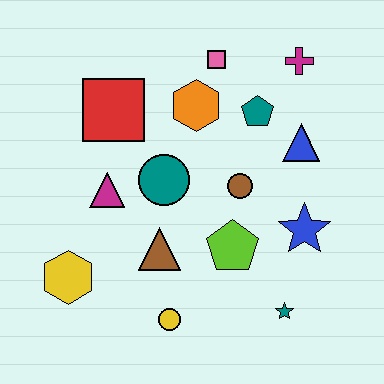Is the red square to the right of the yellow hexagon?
Yes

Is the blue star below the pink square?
Yes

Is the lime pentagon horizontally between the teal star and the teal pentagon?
No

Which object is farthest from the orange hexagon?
The teal star is farthest from the orange hexagon.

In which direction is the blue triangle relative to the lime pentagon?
The blue triangle is above the lime pentagon.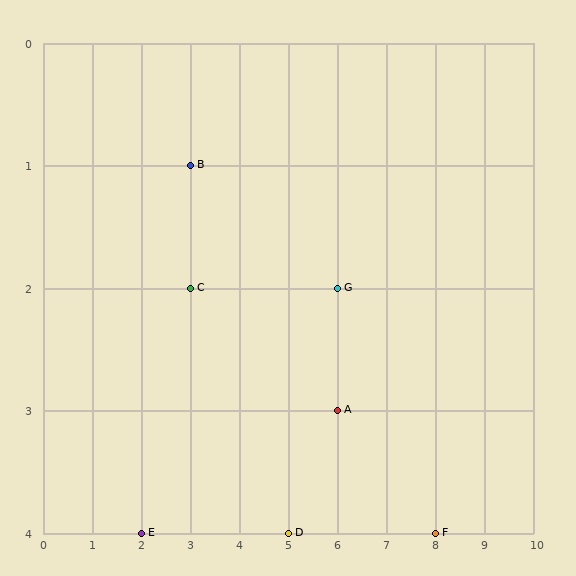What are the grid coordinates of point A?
Point A is at grid coordinates (6, 3).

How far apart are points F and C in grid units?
Points F and C are 5 columns and 2 rows apart (about 5.4 grid units diagonally).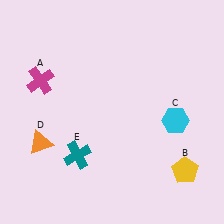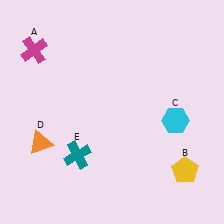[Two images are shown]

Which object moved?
The magenta cross (A) moved up.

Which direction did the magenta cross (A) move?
The magenta cross (A) moved up.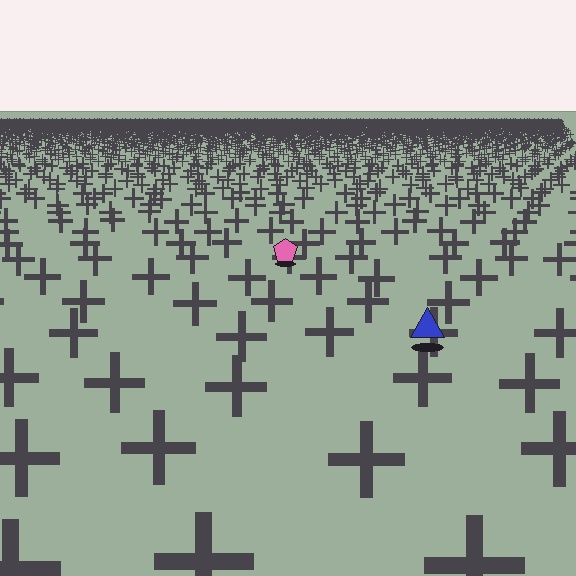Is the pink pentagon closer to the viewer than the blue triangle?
No. The blue triangle is closer — you can tell from the texture gradient: the ground texture is coarser near it.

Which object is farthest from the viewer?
The pink pentagon is farthest from the viewer. It appears smaller and the ground texture around it is denser.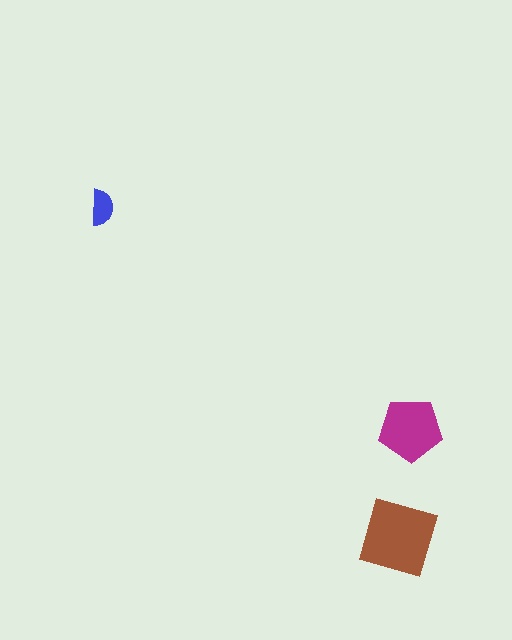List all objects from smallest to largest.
The blue semicircle, the magenta pentagon, the brown diamond.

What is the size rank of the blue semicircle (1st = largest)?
3rd.